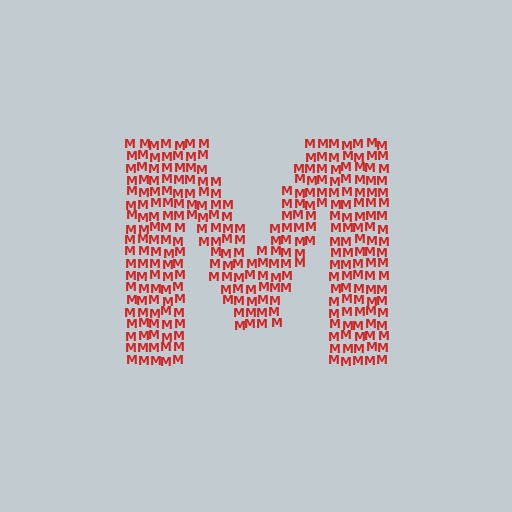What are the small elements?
The small elements are letter M's.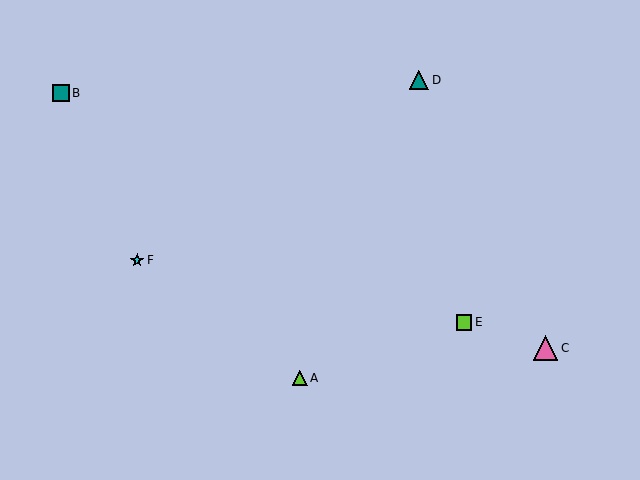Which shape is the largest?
The pink triangle (labeled C) is the largest.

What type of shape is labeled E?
Shape E is a lime square.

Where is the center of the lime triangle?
The center of the lime triangle is at (300, 378).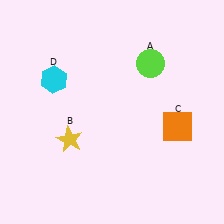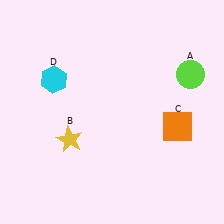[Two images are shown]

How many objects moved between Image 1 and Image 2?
1 object moved between the two images.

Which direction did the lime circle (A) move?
The lime circle (A) moved right.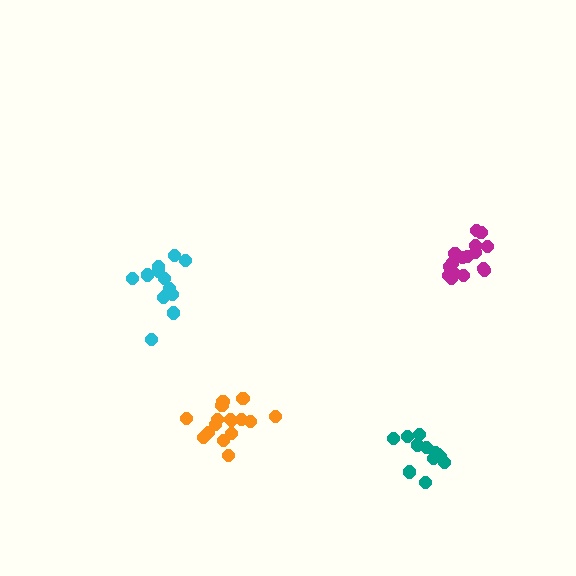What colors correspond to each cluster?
The clusters are colored: cyan, magenta, orange, teal.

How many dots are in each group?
Group 1: 13 dots, Group 2: 17 dots, Group 3: 16 dots, Group 4: 12 dots (58 total).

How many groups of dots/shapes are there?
There are 4 groups.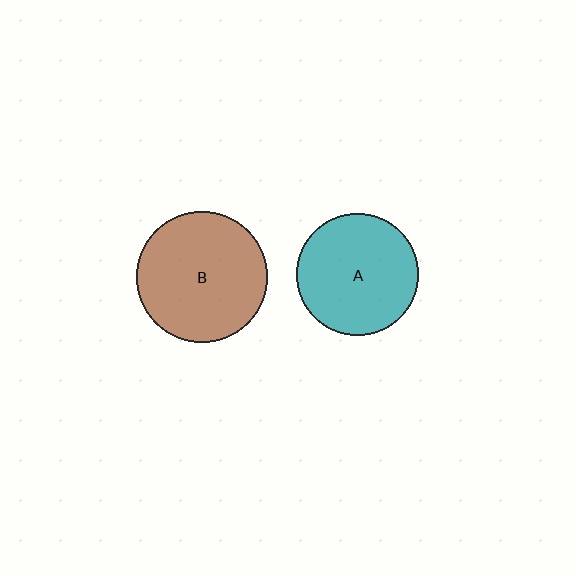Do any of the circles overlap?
No, none of the circles overlap.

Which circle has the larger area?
Circle B (brown).